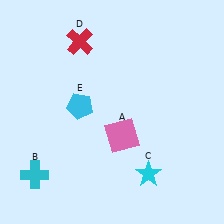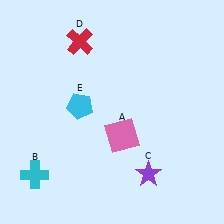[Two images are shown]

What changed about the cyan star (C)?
In Image 1, C is cyan. In Image 2, it changed to purple.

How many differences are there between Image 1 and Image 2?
There is 1 difference between the two images.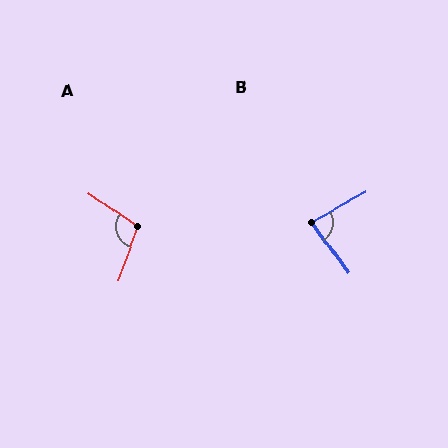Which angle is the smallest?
B, at approximately 83 degrees.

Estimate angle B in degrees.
Approximately 83 degrees.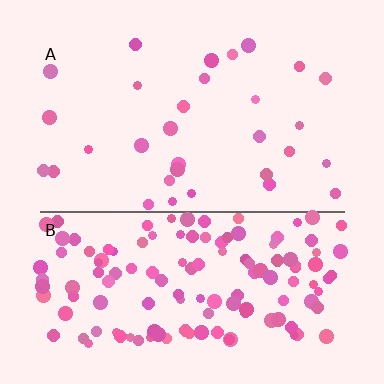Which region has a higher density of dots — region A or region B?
B (the bottom).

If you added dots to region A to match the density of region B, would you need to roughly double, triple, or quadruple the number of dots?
Approximately quadruple.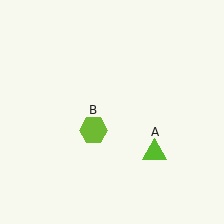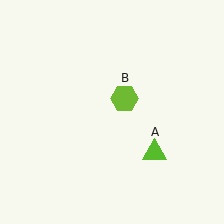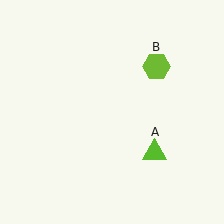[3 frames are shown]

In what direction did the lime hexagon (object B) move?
The lime hexagon (object B) moved up and to the right.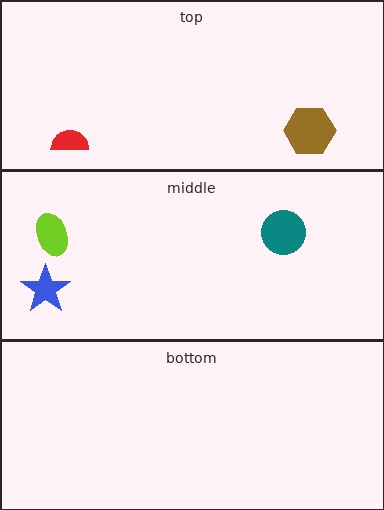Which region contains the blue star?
The middle region.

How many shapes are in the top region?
2.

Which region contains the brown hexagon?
The top region.